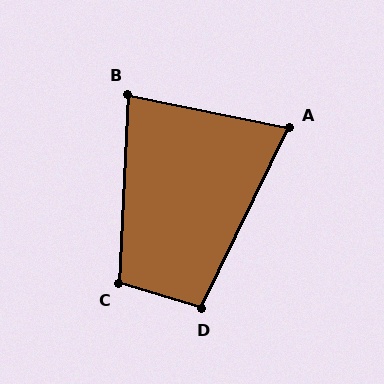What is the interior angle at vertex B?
Approximately 81 degrees (acute).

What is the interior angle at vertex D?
Approximately 99 degrees (obtuse).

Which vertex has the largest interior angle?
C, at approximately 104 degrees.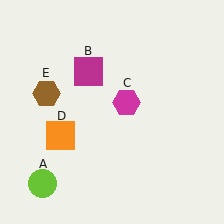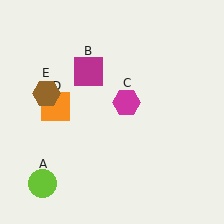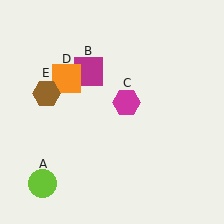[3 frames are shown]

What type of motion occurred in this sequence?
The orange square (object D) rotated clockwise around the center of the scene.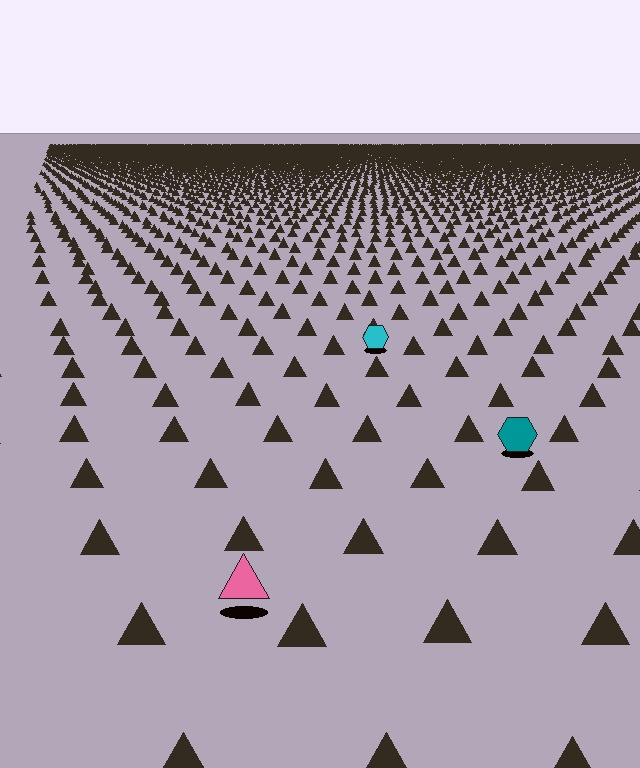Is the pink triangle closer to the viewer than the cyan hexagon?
Yes. The pink triangle is closer — you can tell from the texture gradient: the ground texture is coarser near it.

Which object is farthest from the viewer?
The cyan hexagon is farthest from the viewer. It appears smaller and the ground texture around it is denser.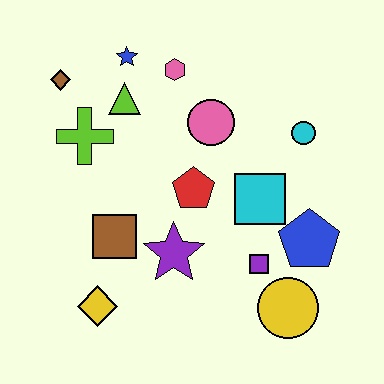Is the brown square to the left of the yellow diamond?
No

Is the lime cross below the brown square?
No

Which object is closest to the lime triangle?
The blue star is closest to the lime triangle.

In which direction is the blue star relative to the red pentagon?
The blue star is above the red pentagon.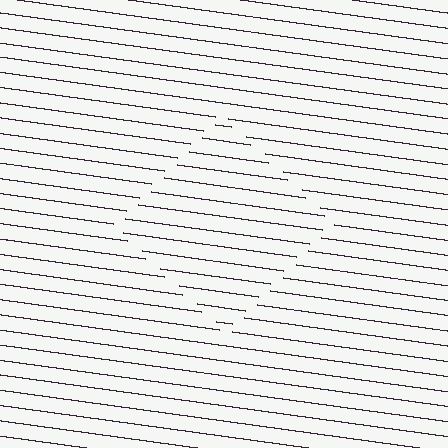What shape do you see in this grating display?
An illusory square. The interior of the shape contains the same grating, shifted by half a period — the contour is defined by the phase discontinuity where line-ends from the inner and outer gratings abut.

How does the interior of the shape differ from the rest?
The interior of the shape contains the same grating, shifted by half a period — the contour is defined by the phase discontinuity where line-ends from the inner and outer gratings abut.